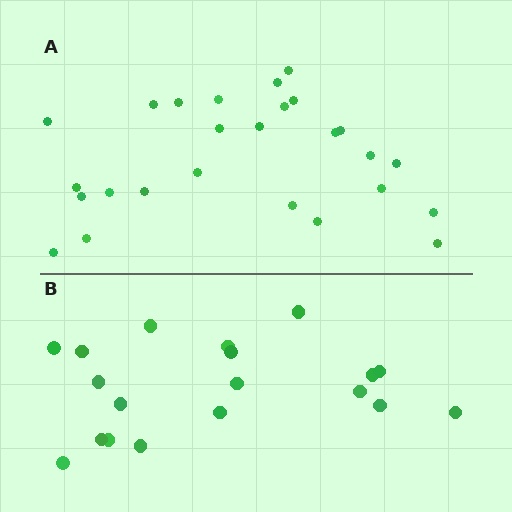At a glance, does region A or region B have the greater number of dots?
Region A (the top region) has more dots.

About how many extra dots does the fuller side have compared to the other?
Region A has roughly 8 or so more dots than region B.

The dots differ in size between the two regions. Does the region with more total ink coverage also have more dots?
No. Region B has more total ink coverage because its dots are larger, but region A actually contains more individual dots. Total area can be misleading — the number of items is what matters here.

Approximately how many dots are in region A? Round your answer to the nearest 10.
About 30 dots. (The exact count is 26, which rounds to 30.)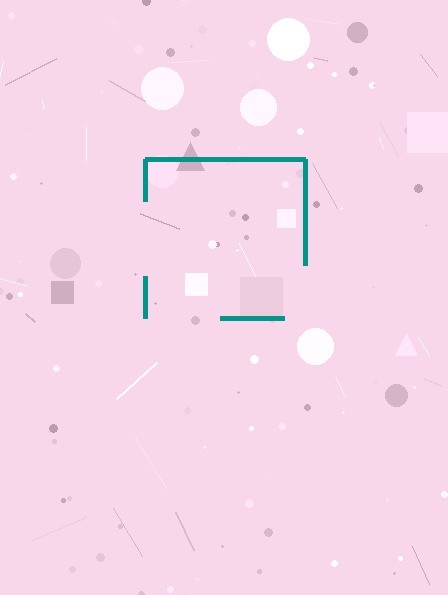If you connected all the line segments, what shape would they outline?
They would outline a square.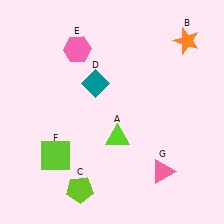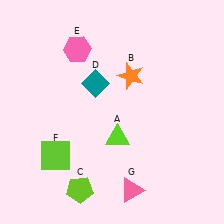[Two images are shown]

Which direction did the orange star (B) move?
The orange star (B) moved left.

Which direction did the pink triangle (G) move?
The pink triangle (G) moved left.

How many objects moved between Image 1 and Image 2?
2 objects moved between the two images.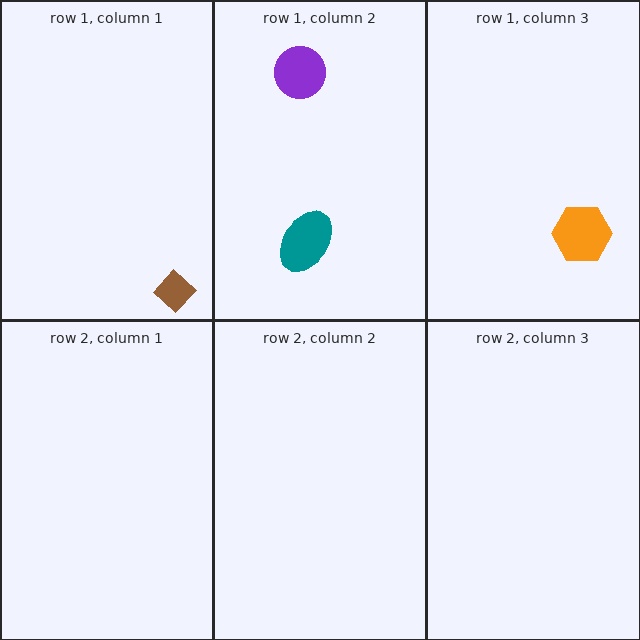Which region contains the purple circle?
The row 1, column 2 region.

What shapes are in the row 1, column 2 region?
The purple circle, the teal ellipse.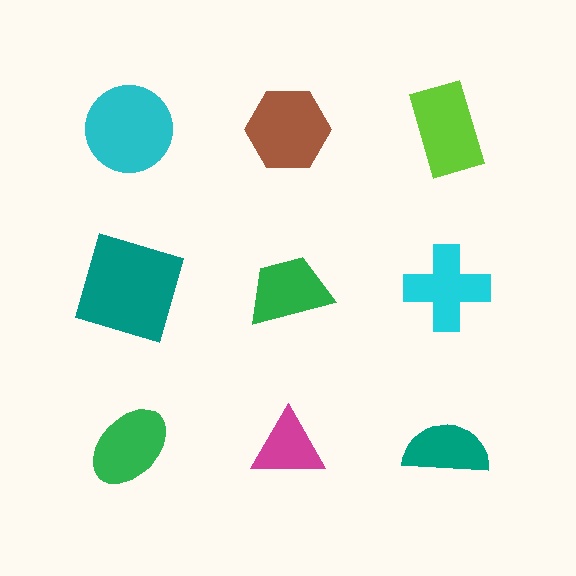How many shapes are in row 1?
3 shapes.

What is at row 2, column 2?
A green trapezoid.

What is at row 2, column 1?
A teal square.